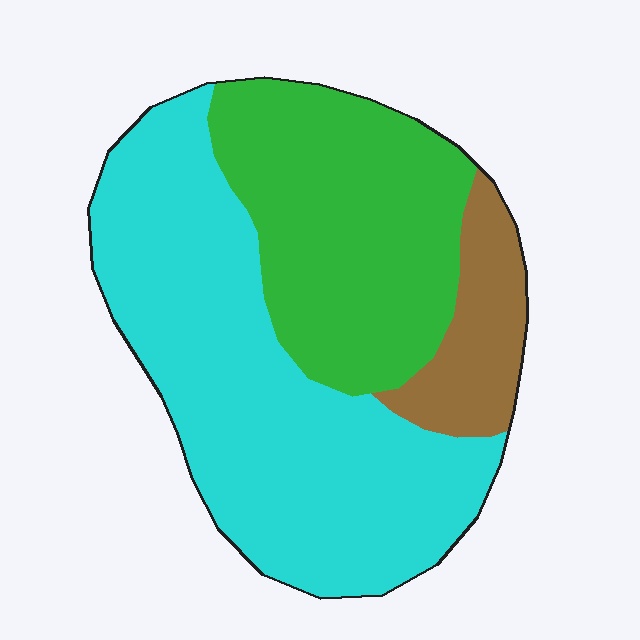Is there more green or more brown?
Green.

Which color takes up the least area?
Brown, at roughly 10%.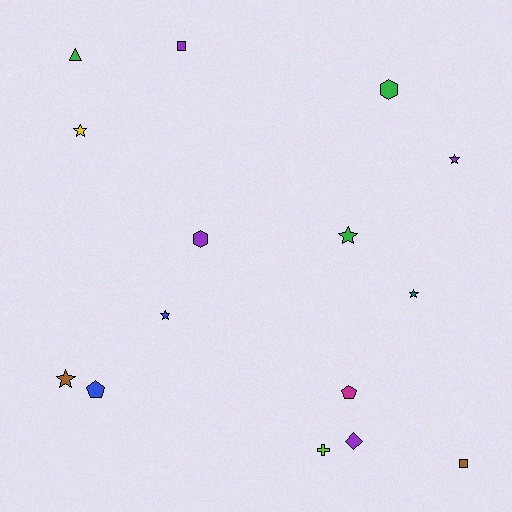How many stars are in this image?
There are 6 stars.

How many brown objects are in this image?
There are 2 brown objects.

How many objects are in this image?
There are 15 objects.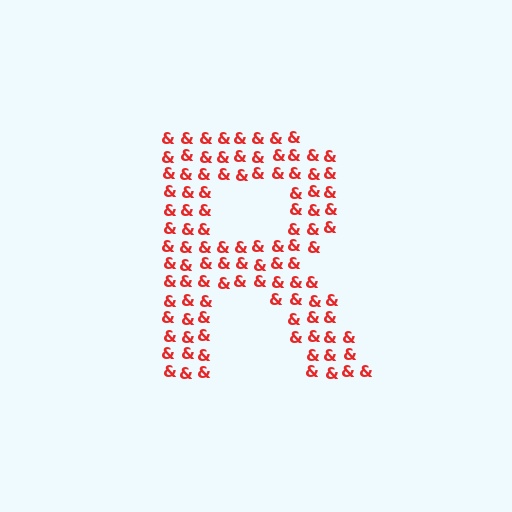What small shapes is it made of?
It is made of small ampersands.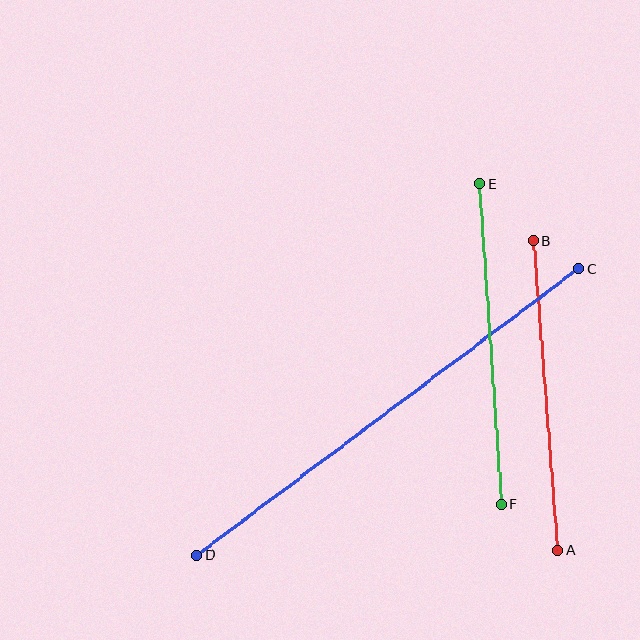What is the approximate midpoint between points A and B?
The midpoint is at approximately (546, 396) pixels.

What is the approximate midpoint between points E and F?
The midpoint is at approximately (491, 344) pixels.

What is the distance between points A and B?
The distance is approximately 311 pixels.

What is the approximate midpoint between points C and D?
The midpoint is at approximately (388, 412) pixels.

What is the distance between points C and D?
The distance is approximately 477 pixels.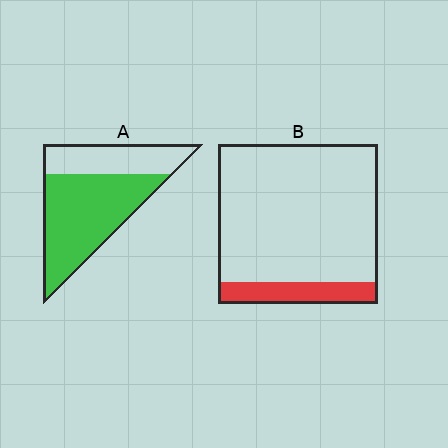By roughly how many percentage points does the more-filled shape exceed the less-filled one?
By roughly 50 percentage points (A over B).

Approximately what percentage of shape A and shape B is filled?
A is approximately 65% and B is approximately 15%.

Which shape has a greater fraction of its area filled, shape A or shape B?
Shape A.